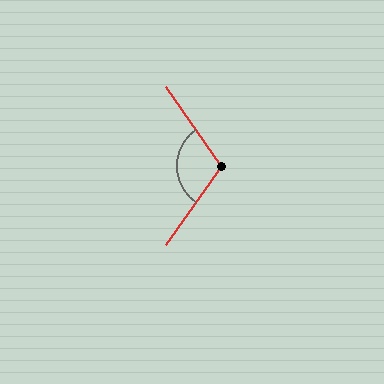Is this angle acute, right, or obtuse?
It is obtuse.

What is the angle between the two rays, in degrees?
Approximately 110 degrees.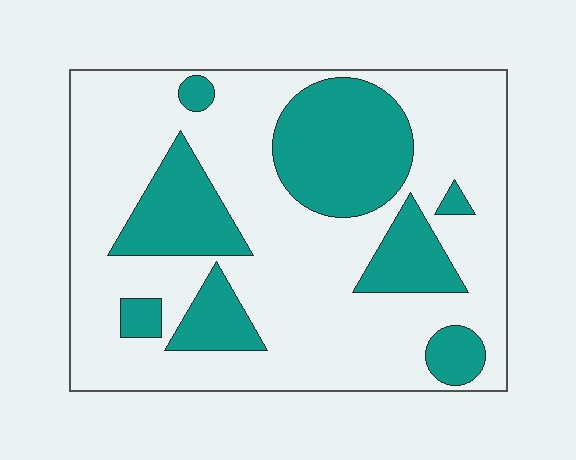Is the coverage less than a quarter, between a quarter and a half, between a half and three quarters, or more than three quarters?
Between a quarter and a half.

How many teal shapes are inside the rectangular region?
8.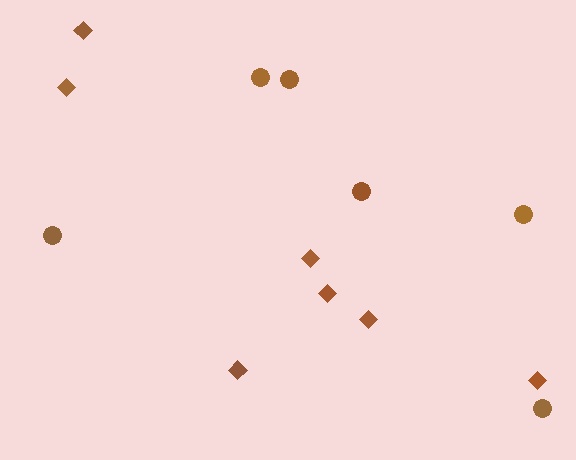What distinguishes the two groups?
There are 2 groups: one group of circles (6) and one group of diamonds (7).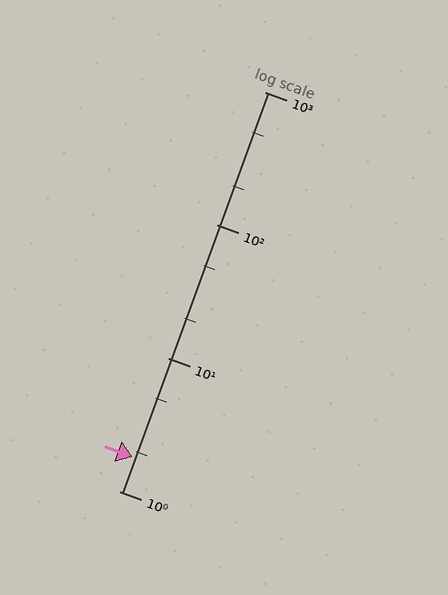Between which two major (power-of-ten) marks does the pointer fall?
The pointer is between 1 and 10.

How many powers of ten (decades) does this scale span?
The scale spans 3 decades, from 1 to 1000.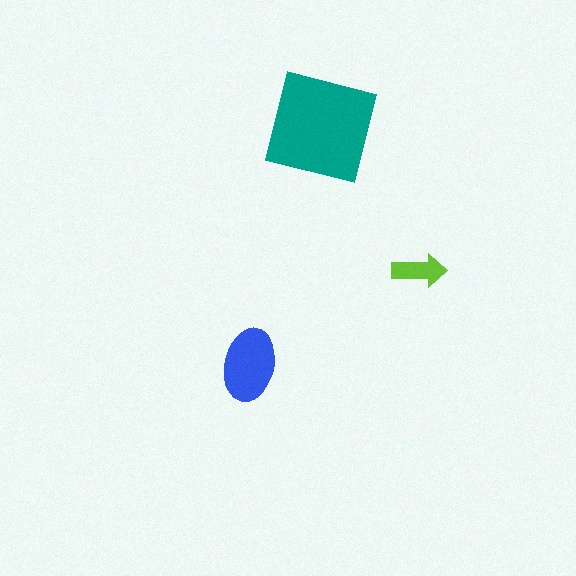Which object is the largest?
The teal square.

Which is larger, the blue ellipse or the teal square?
The teal square.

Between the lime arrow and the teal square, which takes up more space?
The teal square.